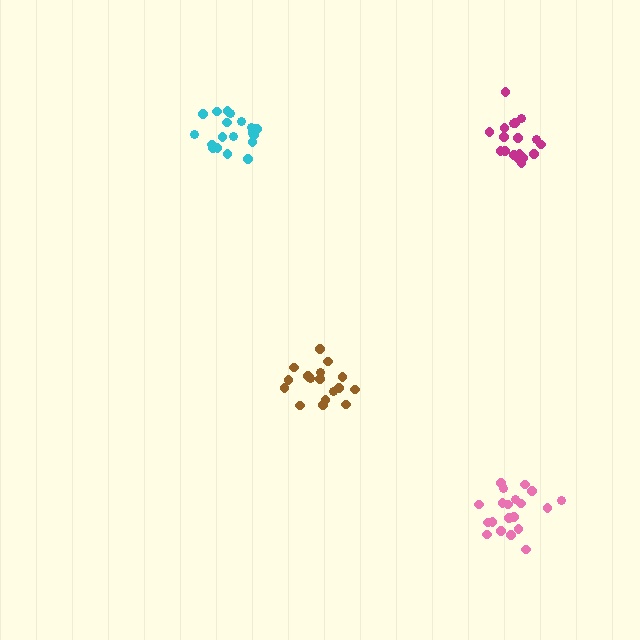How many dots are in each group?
Group 1: 20 dots, Group 2: 17 dots, Group 3: 19 dots, Group 4: 18 dots (74 total).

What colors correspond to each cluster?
The clusters are colored: pink, brown, cyan, magenta.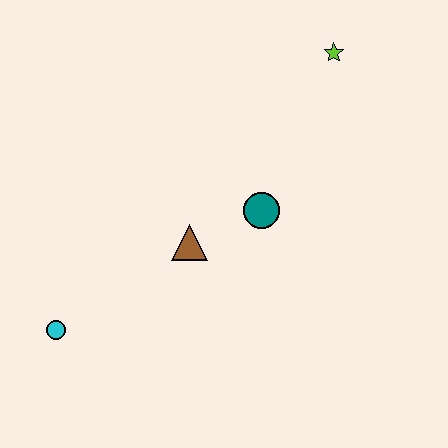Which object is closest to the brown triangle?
The teal circle is closest to the brown triangle.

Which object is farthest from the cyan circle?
The lime star is farthest from the cyan circle.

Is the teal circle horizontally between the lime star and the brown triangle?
Yes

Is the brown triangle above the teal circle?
No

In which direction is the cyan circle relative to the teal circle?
The cyan circle is to the left of the teal circle.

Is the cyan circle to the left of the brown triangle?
Yes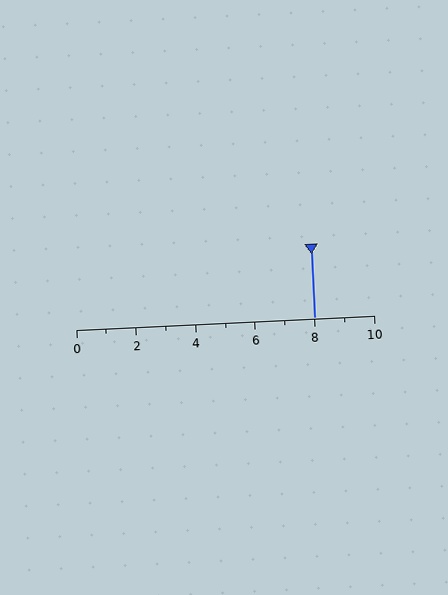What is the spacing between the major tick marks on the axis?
The major ticks are spaced 2 apart.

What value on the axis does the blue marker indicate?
The marker indicates approximately 8.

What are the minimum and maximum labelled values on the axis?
The axis runs from 0 to 10.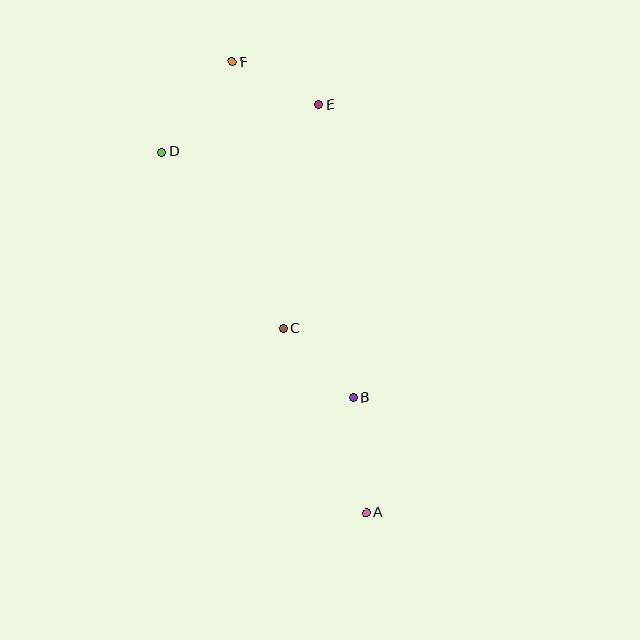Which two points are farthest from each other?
Points A and F are farthest from each other.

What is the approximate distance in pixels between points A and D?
The distance between A and D is approximately 415 pixels.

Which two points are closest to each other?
Points E and F are closest to each other.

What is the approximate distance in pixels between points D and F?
The distance between D and F is approximately 115 pixels.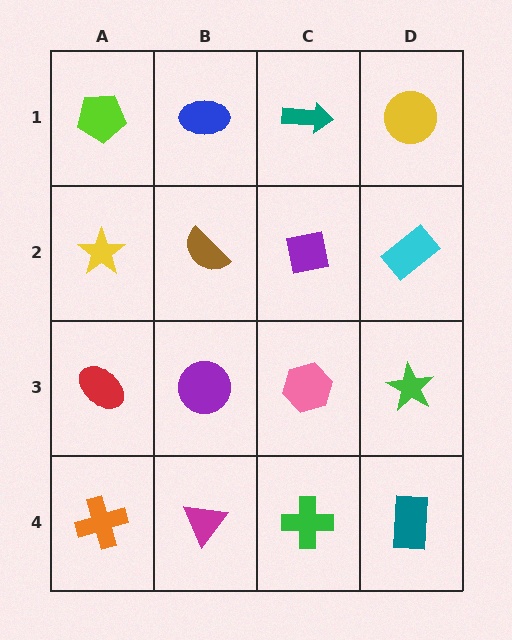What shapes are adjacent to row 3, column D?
A cyan rectangle (row 2, column D), a teal rectangle (row 4, column D), a pink hexagon (row 3, column C).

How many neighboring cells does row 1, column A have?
2.